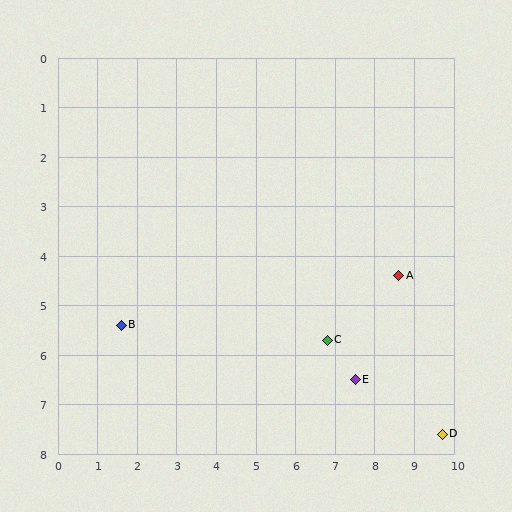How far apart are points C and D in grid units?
Points C and D are about 3.5 grid units apart.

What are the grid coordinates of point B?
Point B is at approximately (1.6, 5.4).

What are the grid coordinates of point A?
Point A is at approximately (8.6, 4.4).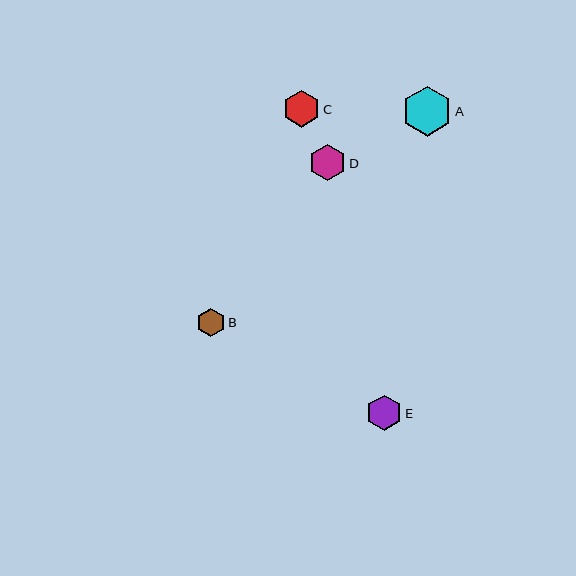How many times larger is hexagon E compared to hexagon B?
Hexagon E is approximately 1.2 times the size of hexagon B.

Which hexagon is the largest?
Hexagon A is the largest with a size of approximately 50 pixels.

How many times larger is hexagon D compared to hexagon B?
Hexagon D is approximately 1.3 times the size of hexagon B.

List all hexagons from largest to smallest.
From largest to smallest: A, C, D, E, B.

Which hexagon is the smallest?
Hexagon B is the smallest with a size of approximately 28 pixels.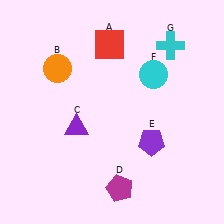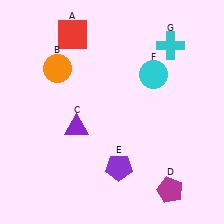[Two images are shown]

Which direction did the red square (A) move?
The red square (A) moved left.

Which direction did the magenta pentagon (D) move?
The magenta pentagon (D) moved right.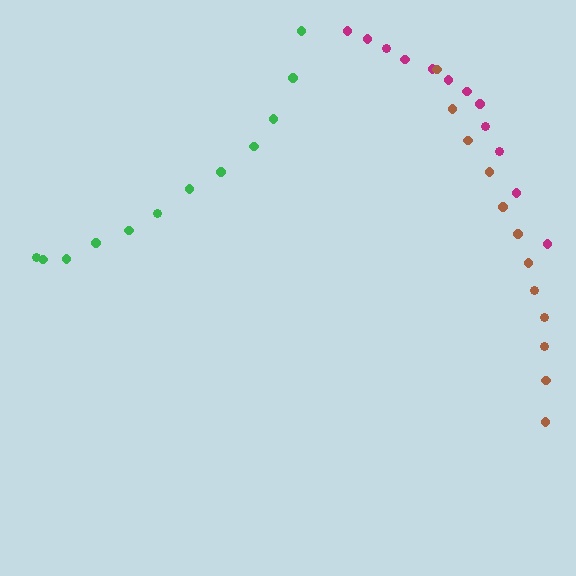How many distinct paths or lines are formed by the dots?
There are 3 distinct paths.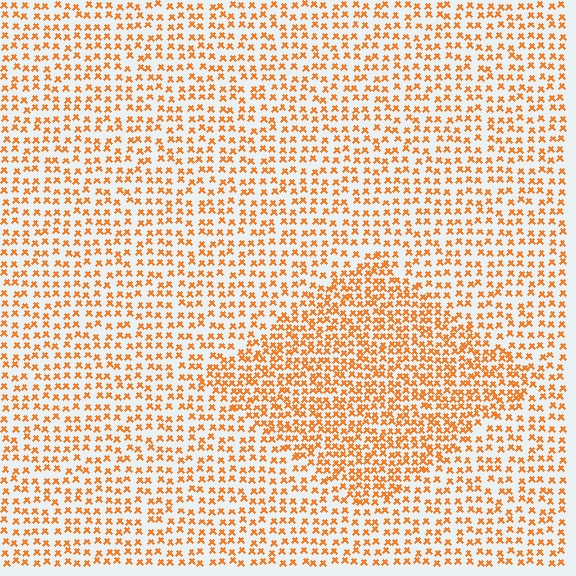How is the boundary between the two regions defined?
The boundary is defined by a change in element density (approximately 1.7x ratio). All elements are the same color, size, and shape.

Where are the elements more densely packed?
The elements are more densely packed inside the diamond boundary.